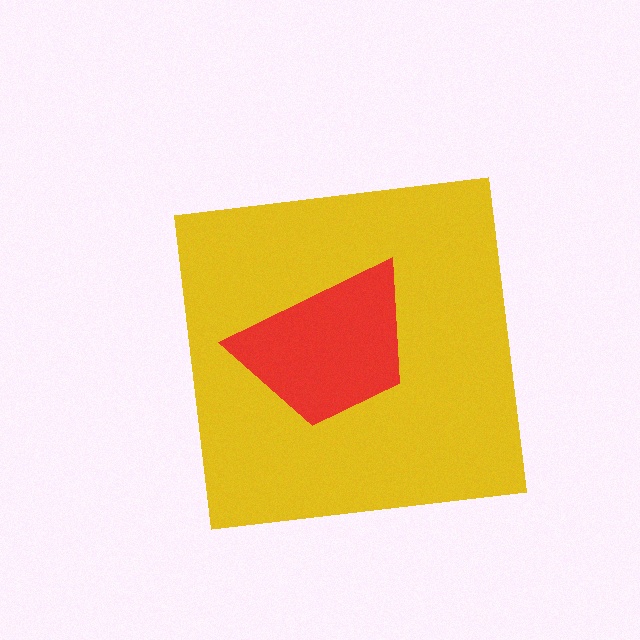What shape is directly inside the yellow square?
The red trapezoid.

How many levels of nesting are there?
2.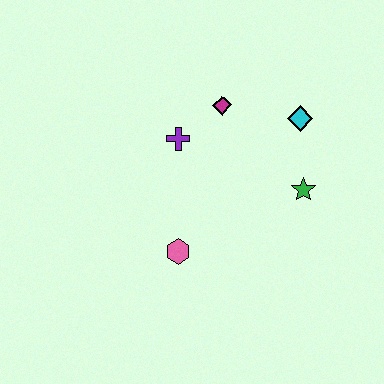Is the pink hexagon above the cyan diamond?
No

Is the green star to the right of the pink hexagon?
Yes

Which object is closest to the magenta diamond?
The purple cross is closest to the magenta diamond.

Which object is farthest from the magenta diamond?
The pink hexagon is farthest from the magenta diamond.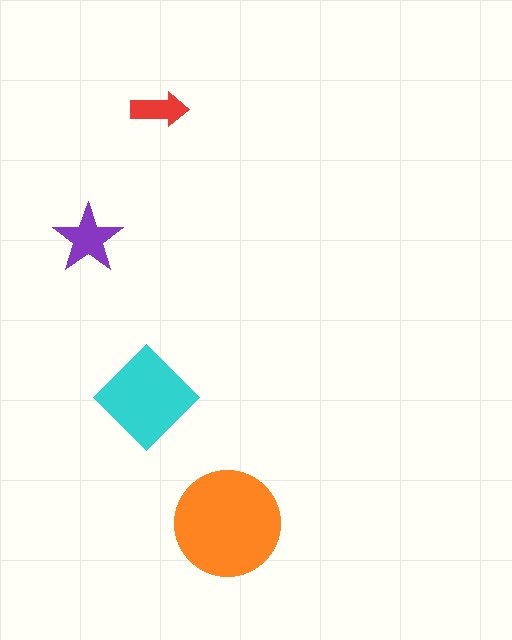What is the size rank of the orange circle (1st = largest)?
1st.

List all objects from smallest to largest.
The red arrow, the purple star, the cyan diamond, the orange circle.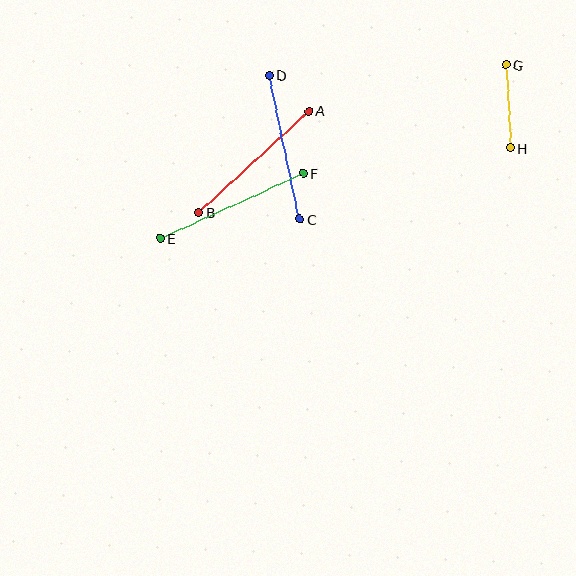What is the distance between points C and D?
The distance is approximately 147 pixels.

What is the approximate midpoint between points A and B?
The midpoint is at approximately (254, 162) pixels.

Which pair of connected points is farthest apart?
Points E and F are farthest apart.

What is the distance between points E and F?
The distance is approximately 157 pixels.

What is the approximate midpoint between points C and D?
The midpoint is at approximately (284, 147) pixels.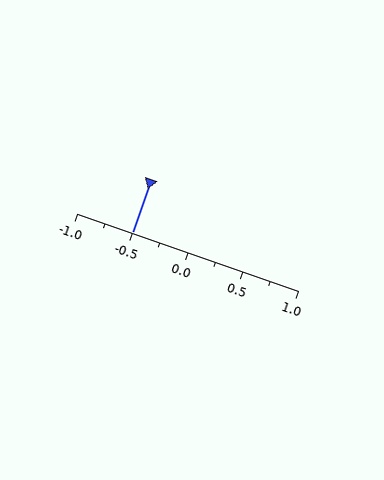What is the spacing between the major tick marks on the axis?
The major ticks are spaced 0.5 apart.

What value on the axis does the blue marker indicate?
The marker indicates approximately -0.5.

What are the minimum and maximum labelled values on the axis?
The axis runs from -1.0 to 1.0.